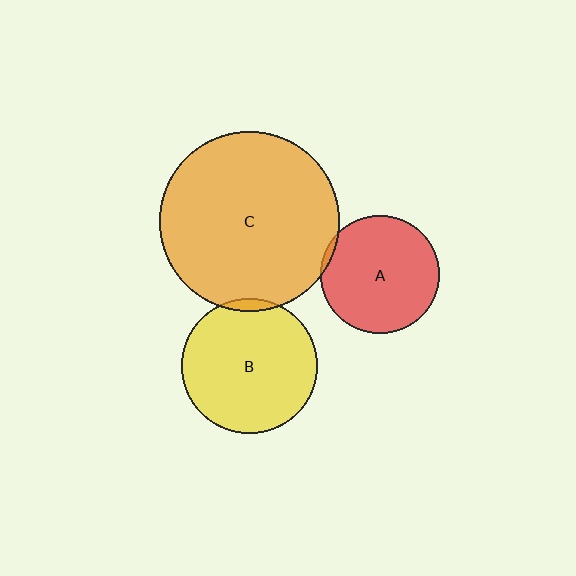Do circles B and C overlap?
Yes.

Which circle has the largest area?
Circle C (orange).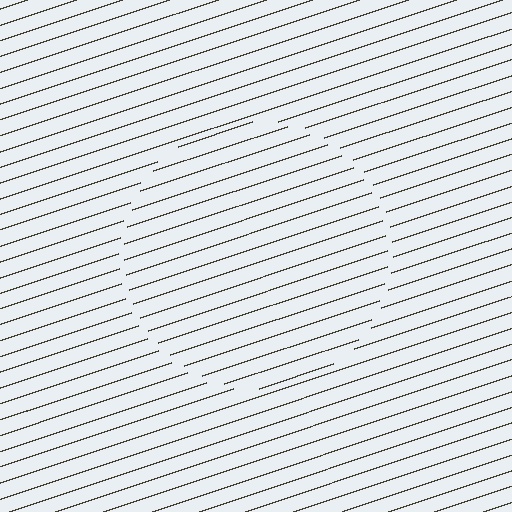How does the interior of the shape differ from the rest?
The interior of the shape contains the same grating, shifted by half a period — the contour is defined by the phase discontinuity where line-ends from the inner and outer gratings abut.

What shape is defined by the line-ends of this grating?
An illusory circle. The interior of the shape contains the same grating, shifted by half a period — the contour is defined by the phase discontinuity where line-ends from the inner and outer gratings abut.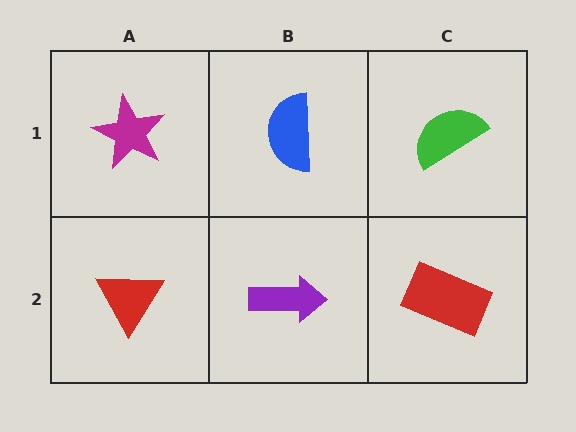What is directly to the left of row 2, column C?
A purple arrow.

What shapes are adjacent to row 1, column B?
A purple arrow (row 2, column B), a magenta star (row 1, column A), a green semicircle (row 1, column C).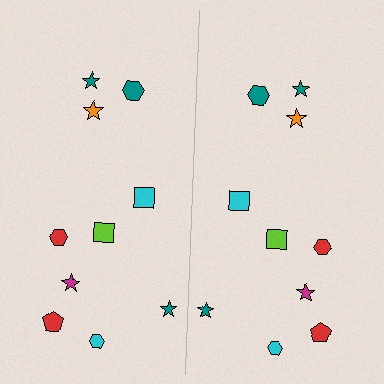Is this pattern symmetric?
Yes, this pattern has bilateral (reflection) symmetry.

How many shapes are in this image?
There are 20 shapes in this image.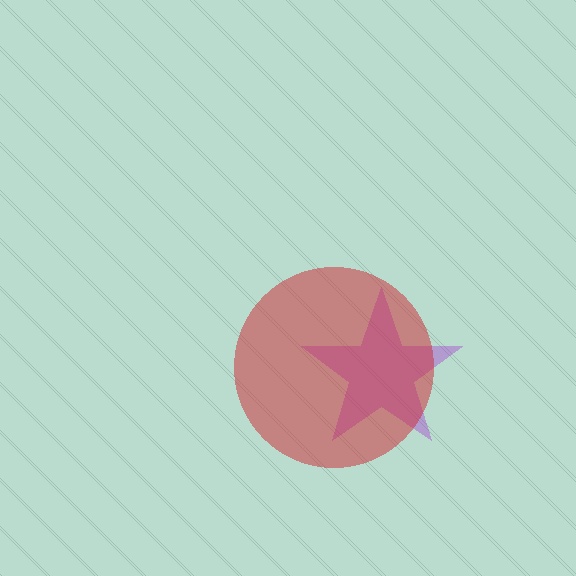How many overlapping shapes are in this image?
There are 2 overlapping shapes in the image.